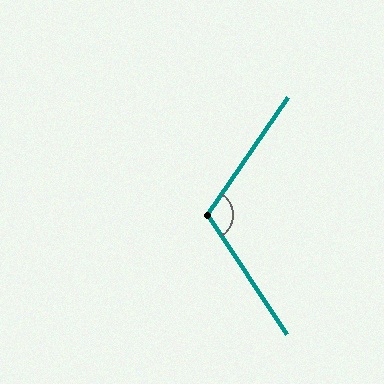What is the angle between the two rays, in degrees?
Approximately 112 degrees.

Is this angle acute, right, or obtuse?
It is obtuse.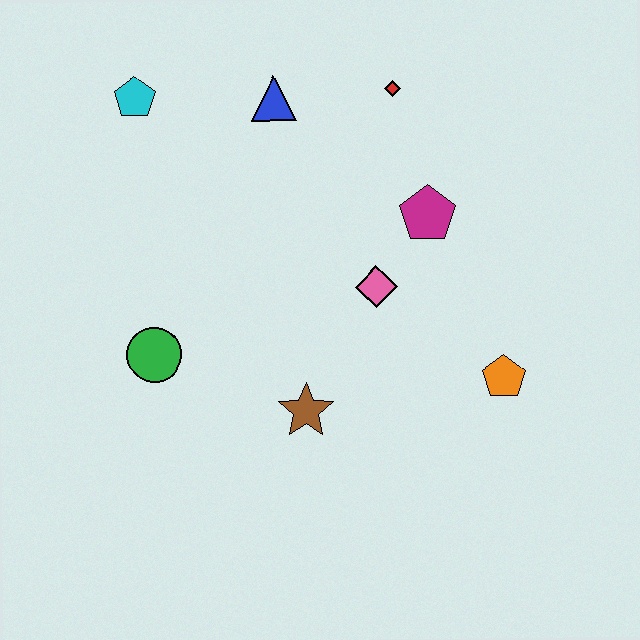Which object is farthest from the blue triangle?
The orange pentagon is farthest from the blue triangle.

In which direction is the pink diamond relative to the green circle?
The pink diamond is to the right of the green circle.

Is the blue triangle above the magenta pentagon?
Yes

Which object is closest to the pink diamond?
The magenta pentagon is closest to the pink diamond.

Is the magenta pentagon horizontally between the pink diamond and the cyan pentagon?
No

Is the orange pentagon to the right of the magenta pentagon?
Yes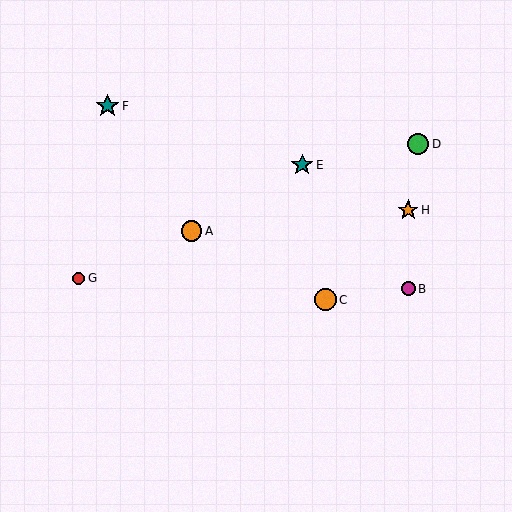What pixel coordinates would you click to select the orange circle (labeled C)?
Click at (326, 300) to select the orange circle C.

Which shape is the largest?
The teal star (labeled F) is the largest.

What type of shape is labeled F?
Shape F is a teal star.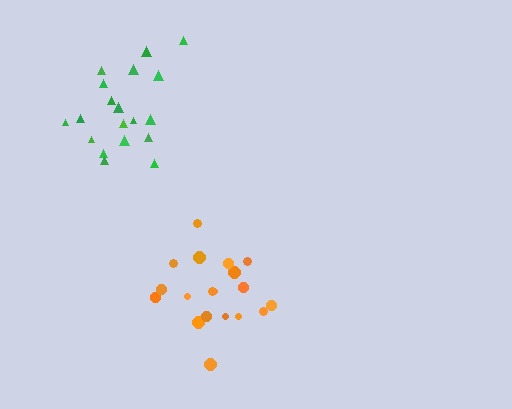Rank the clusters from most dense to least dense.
orange, green.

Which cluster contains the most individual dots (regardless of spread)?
Green (19).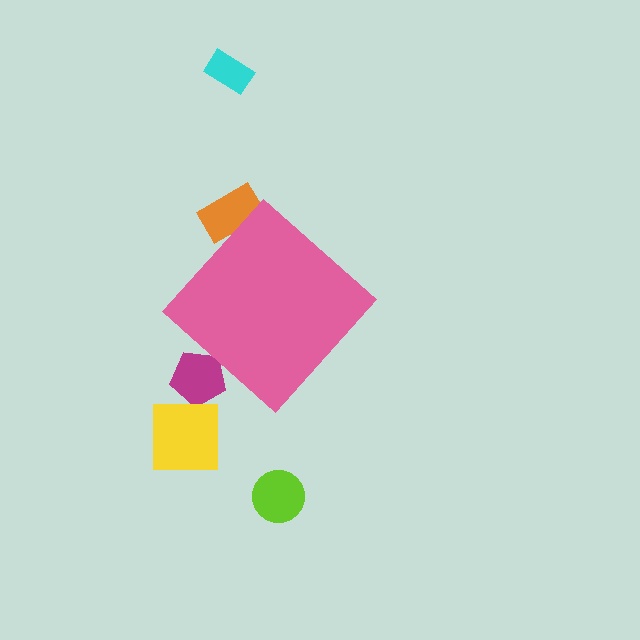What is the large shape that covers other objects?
A pink diamond.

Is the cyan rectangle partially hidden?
No, the cyan rectangle is fully visible.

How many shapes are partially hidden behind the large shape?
2 shapes are partially hidden.